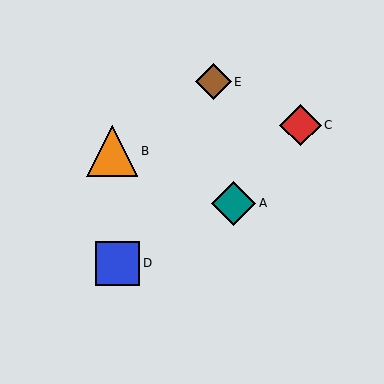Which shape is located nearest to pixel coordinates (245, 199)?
The teal diamond (labeled A) at (234, 203) is nearest to that location.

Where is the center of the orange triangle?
The center of the orange triangle is at (112, 151).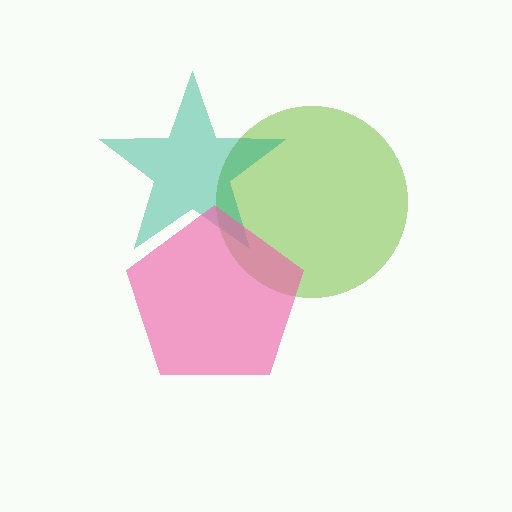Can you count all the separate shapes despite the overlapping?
Yes, there are 3 separate shapes.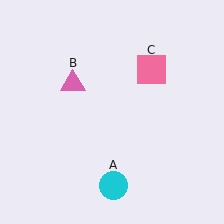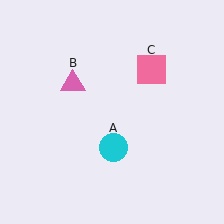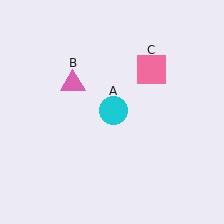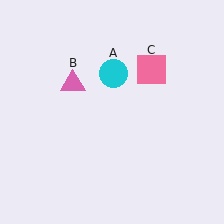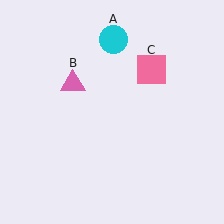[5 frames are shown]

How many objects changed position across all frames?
1 object changed position: cyan circle (object A).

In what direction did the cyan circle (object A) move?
The cyan circle (object A) moved up.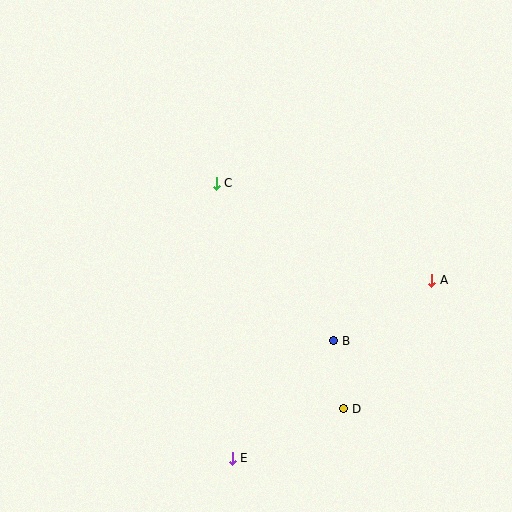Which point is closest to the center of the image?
Point C at (216, 183) is closest to the center.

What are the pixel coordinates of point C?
Point C is at (216, 183).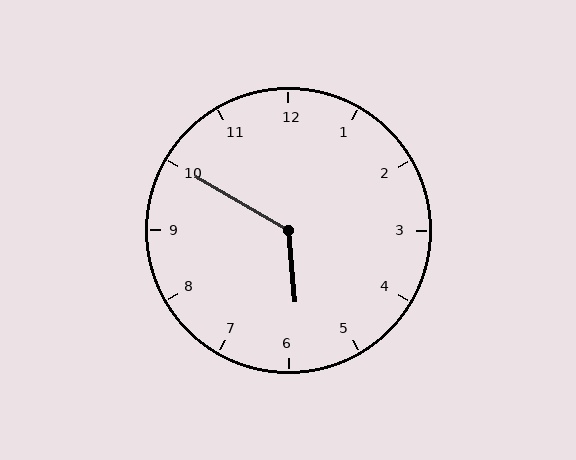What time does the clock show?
5:50.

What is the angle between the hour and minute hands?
Approximately 125 degrees.